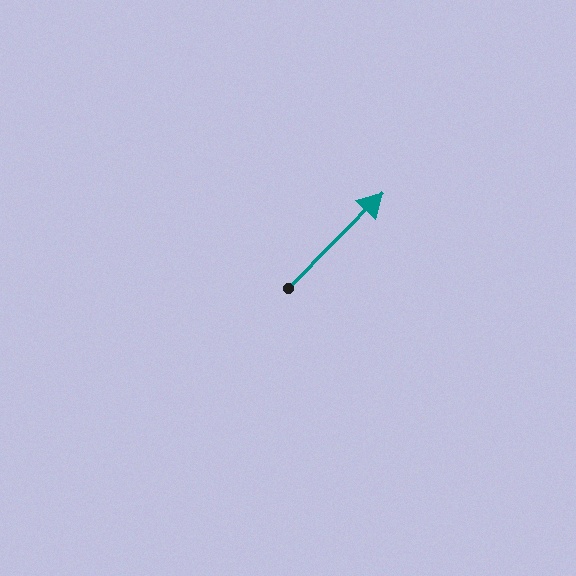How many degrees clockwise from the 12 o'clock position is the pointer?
Approximately 45 degrees.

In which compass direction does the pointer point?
Northeast.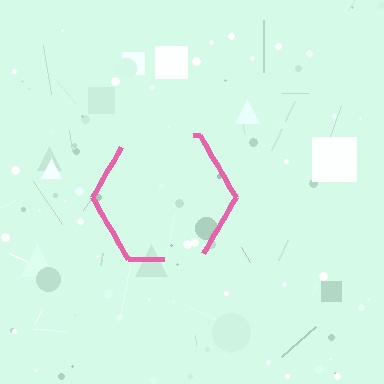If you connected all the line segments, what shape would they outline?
They would outline a hexagon.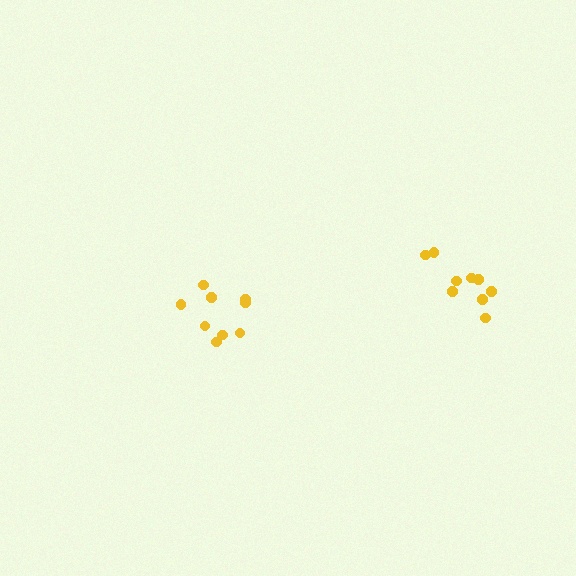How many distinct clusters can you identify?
There are 2 distinct clusters.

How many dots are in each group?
Group 1: 9 dots, Group 2: 9 dots (18 total).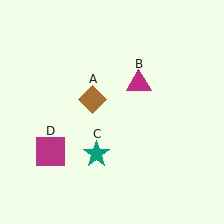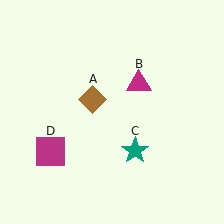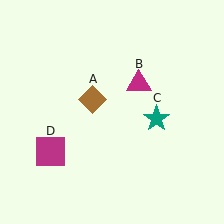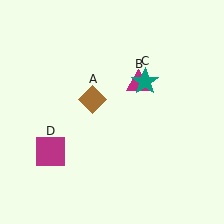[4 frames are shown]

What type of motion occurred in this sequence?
The teal star (object C) rotated counterclockwise around the center of the scene.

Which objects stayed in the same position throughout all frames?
Brown diamond (object A) and magenta triangle (object B) and magenta square (object D) remained stationary.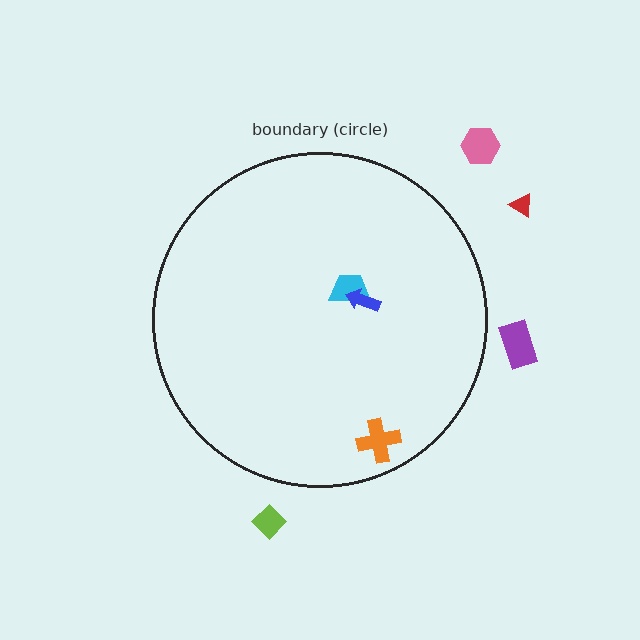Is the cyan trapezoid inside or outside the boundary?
Inside.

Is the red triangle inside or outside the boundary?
Outside.